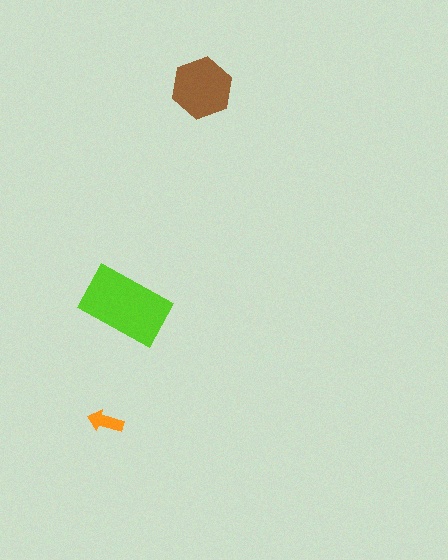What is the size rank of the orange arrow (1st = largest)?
3rd.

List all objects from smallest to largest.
The orange arrow, the brown hexagon, the lime rectangle.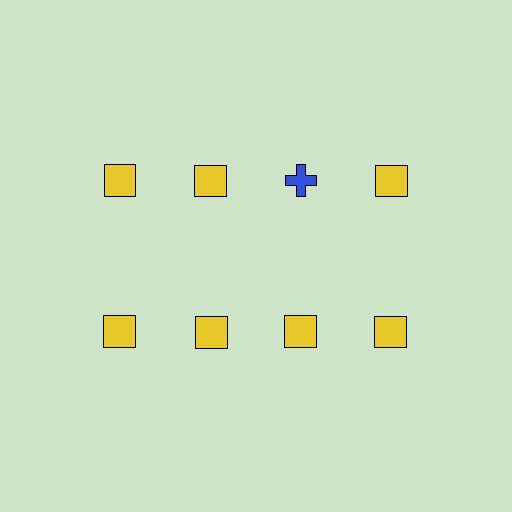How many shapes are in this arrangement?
There are 8 shapes arranged in a grid pattern.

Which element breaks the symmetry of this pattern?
The blue cross in the top row, center column breaks the symmetry. All other shapes are yellow squares.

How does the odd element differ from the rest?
It differs in both color (blue instead of yellow) and shape (cross instead of square).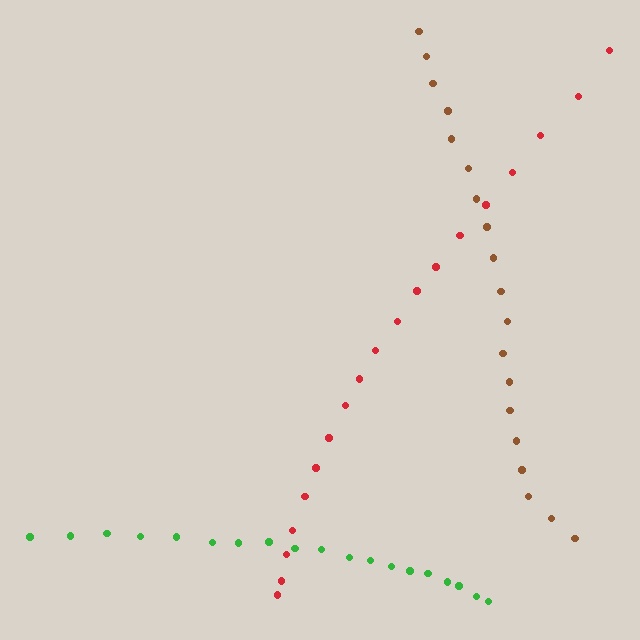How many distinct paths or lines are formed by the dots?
There are 3 distinct paths.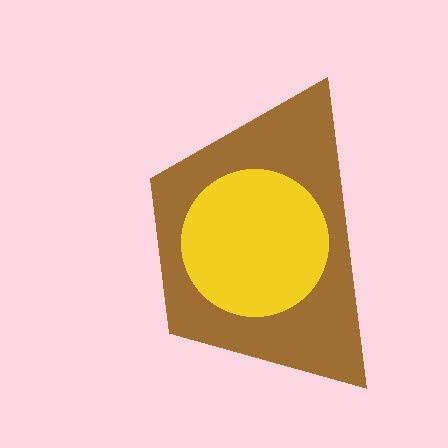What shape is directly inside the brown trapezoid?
The yellow circle.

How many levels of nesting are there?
2.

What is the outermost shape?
The brown trapezoid.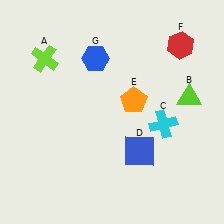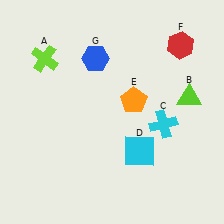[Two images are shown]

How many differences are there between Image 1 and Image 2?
There is 1 difference between the two images.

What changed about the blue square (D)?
In Image 1, D is blue. In Image 2, it changed to cyan.